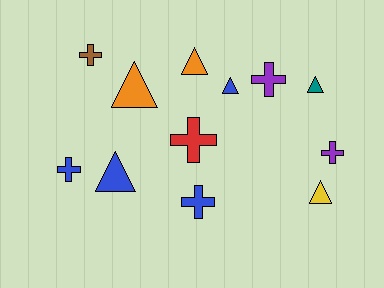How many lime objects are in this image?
There are no lime objects.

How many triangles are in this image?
There are 6 triangles.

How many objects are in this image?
There are 12 objects.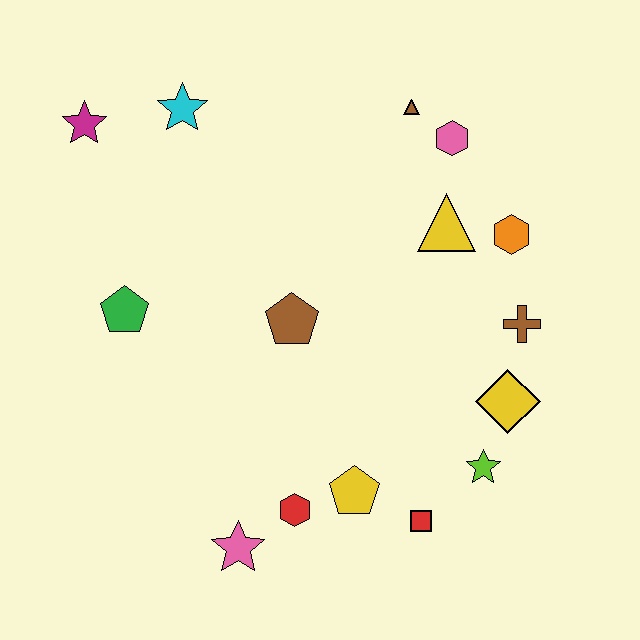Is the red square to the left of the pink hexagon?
Yes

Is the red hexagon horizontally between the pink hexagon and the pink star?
Yes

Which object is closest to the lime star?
The yellow diamond is closest to the lime star.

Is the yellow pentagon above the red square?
Yes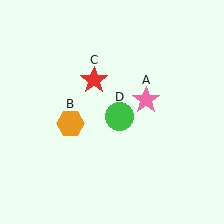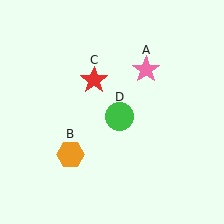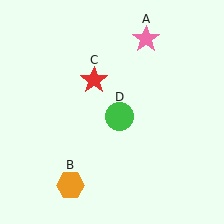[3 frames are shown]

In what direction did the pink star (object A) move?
The pink star (object A) moved up.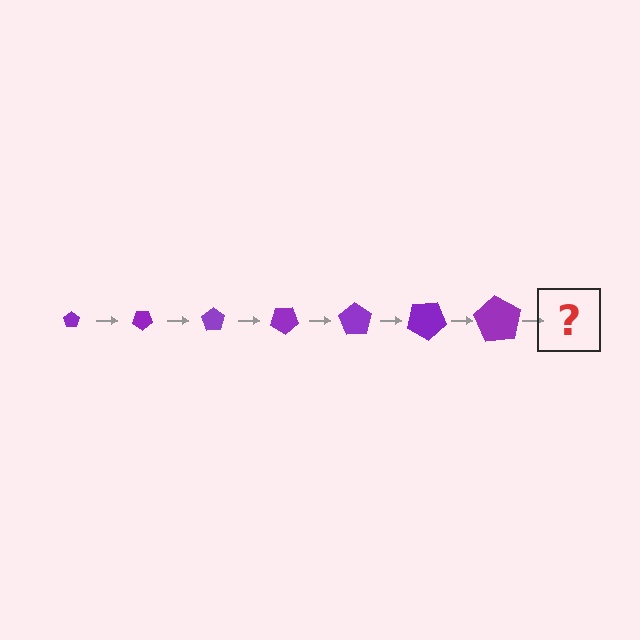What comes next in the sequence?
The next element should be a pentagon, larger than the previous one and rotated 245 degrees from the start.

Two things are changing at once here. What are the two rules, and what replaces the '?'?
The two rules are that the pentagon grows larger each step and it rotates 35 degrees each step. The '?' should be a pentagon, larger than the previous one and rotated 245 degrees from the start.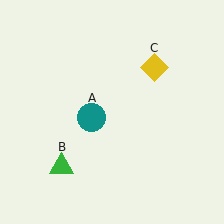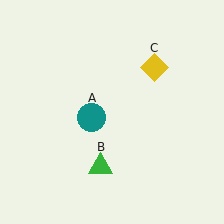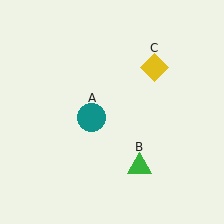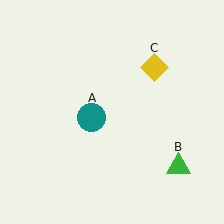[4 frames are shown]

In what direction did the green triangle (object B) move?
The green triangle (object B) moved right.